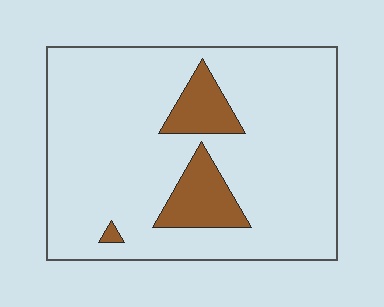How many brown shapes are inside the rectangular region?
3.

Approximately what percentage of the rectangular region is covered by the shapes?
Approximately 15%.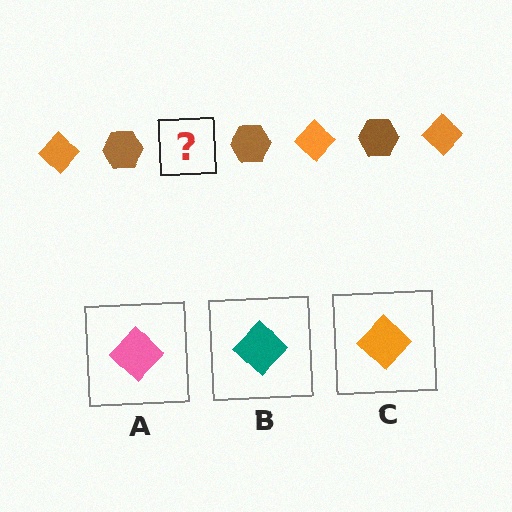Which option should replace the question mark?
Option C.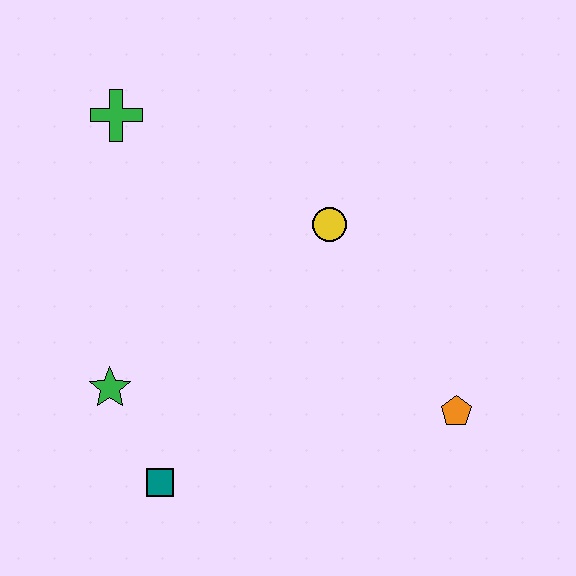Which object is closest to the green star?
The teal square is closest to the green star.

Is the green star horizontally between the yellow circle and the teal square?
No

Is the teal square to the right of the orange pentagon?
No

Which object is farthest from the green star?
The orange pentagon is farthest from the green star.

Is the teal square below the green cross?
Yes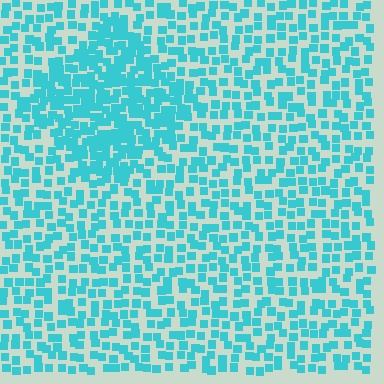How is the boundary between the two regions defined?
The boundary is defined by a change in element density (approximately 1.9x ratio). All elements are the same color, size, and shape.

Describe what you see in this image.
The image contains small cyan elements arranged at two different densities. A diamond-shaped region is visible where the elements are more densely packed than the surrounding area.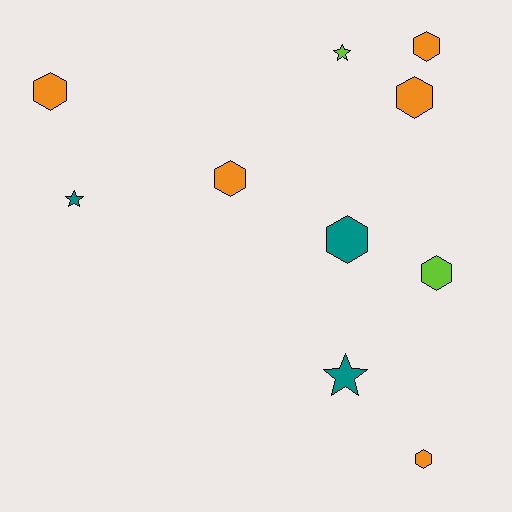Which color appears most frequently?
Orange, with 5 objects.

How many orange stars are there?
There are no orange stars.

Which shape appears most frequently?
Hexagon, with 7 objects.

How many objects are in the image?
There are 10 objects.